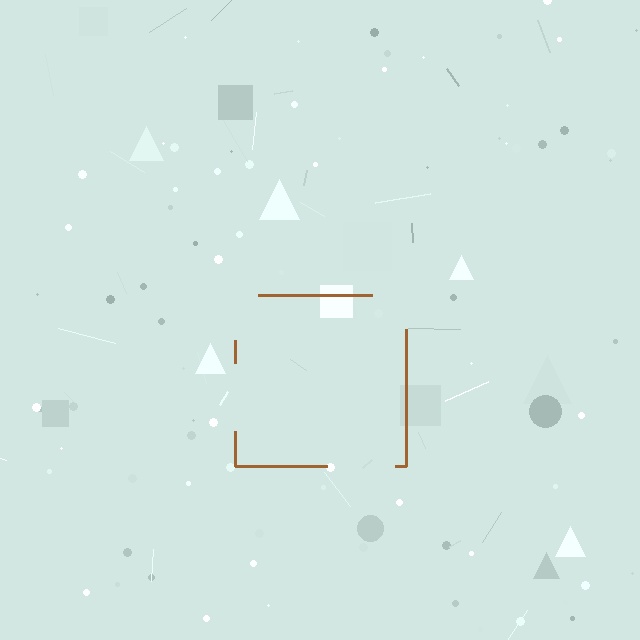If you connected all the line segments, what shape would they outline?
They would outline a square.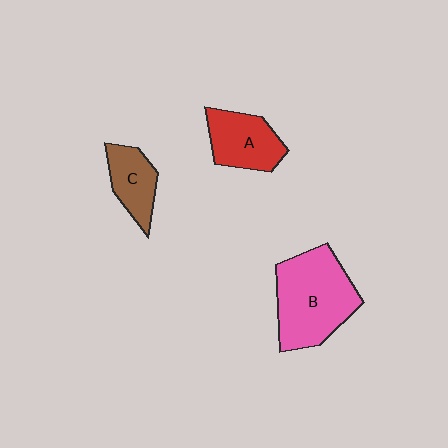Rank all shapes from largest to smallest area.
From largest to smallest: B (pink), A (red), C (brown).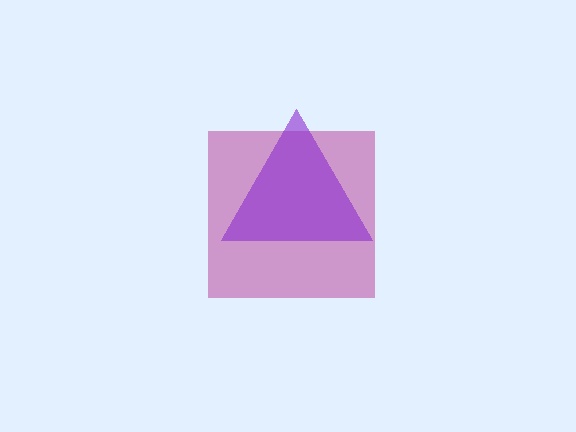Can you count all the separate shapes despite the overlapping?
Yes, there are 2 separate shapes.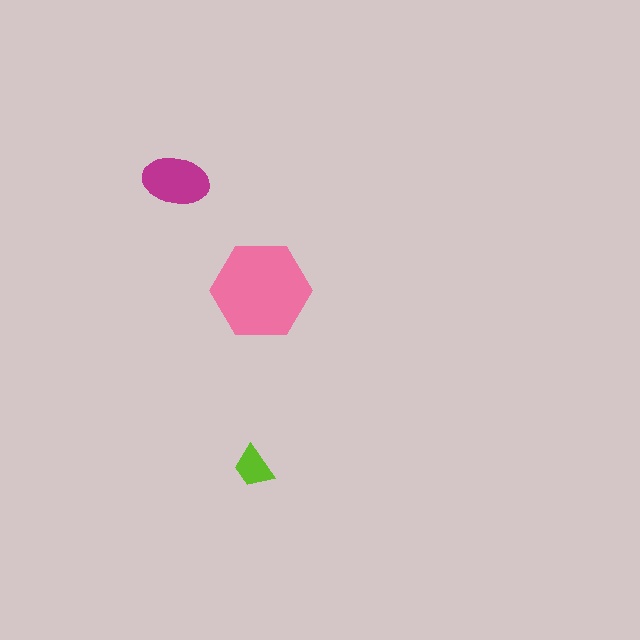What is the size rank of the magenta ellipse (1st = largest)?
2nd.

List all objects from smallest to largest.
The lime trapezoid, the magenta ellipse, the pink hexagon.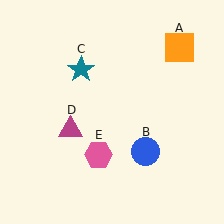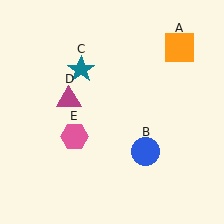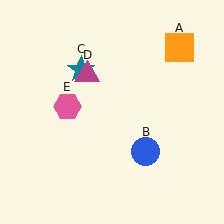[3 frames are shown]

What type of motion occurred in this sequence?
The magenta triangle (object D), pink hexagon (object E) rotated clockwise around the center of the scene.